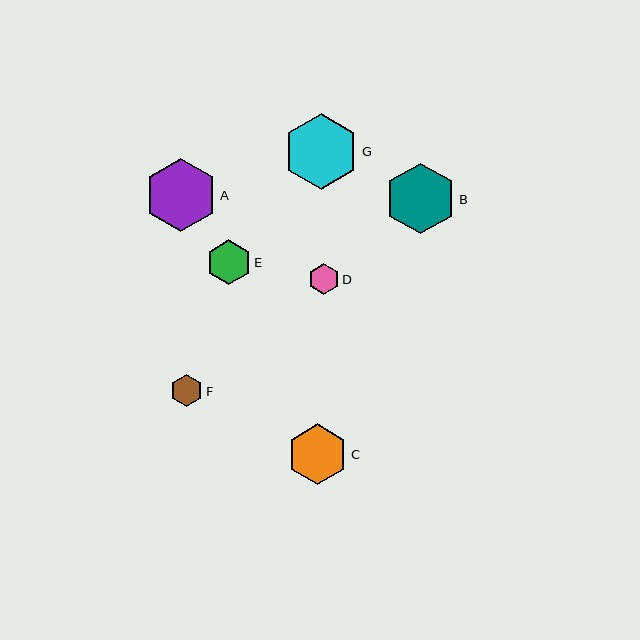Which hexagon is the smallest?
Hexagon D is the smallest with a size of approximately 31 pixels.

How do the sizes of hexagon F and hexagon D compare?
Hexagon F and hexagon D are approximately the same size.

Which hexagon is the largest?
Hexagon G is the largest with a size of approximately 75 pixels.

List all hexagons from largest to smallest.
From largest to smallest: G, A, B, C, E, F, D.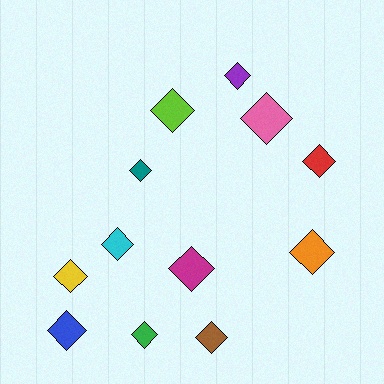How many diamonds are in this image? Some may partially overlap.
There are 12 diamonds.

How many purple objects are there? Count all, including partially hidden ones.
There is 1 purple object.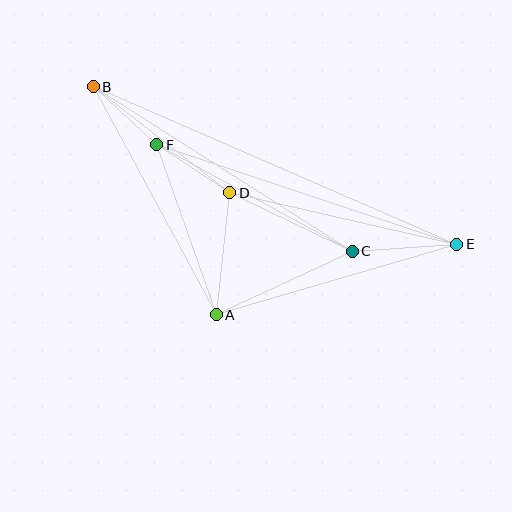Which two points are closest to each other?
Points B and F are closest to each other.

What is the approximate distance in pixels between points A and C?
The distance between A and C is approximately 150 pixels.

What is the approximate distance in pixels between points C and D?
The distance between C and D is approximately 136 pixels.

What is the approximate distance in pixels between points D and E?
The distance between D and E is approximately 233 pixels.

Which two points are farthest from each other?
Points B and E are farthest from each other.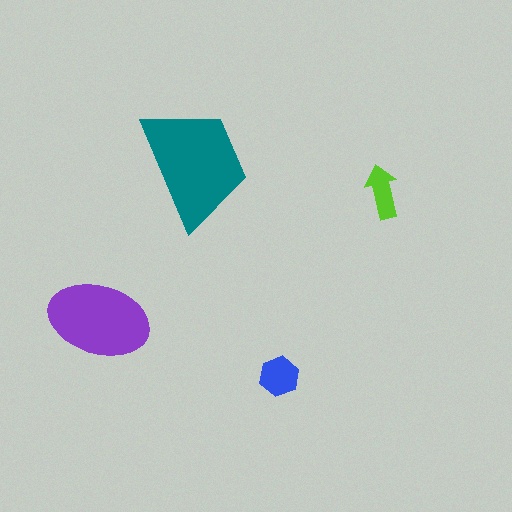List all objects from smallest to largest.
The lime arrow, the blue hexagon, the purple ellipse, the teal trapezoid.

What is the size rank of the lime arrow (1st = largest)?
4th.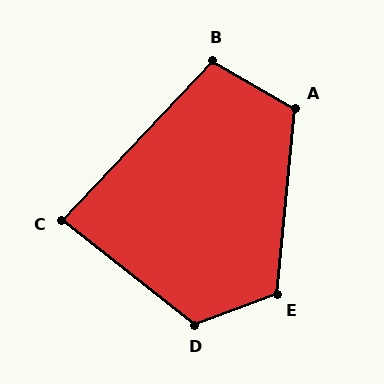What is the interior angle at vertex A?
Approximately 114 degrees (obtuse).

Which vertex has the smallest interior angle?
C, at approximately 85 degrees.